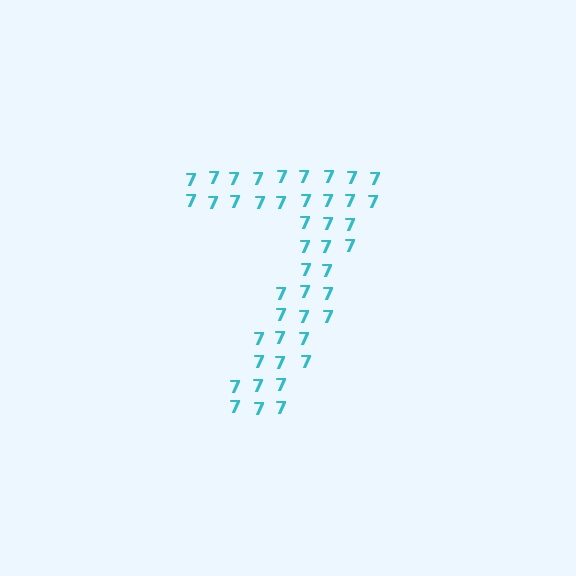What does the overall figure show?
The overall figure shows the digit 7.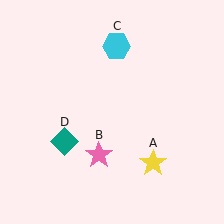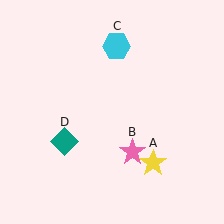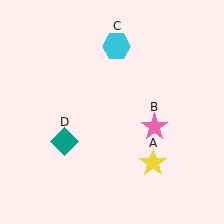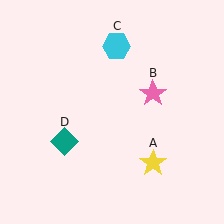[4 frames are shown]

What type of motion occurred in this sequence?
The pink star (object B) rotated counterclockwise around the center of the scene.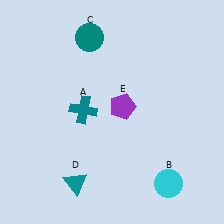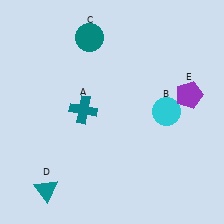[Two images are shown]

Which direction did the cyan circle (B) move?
The cyan circle (B) moved up.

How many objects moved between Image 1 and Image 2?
3 objects moved between the two images.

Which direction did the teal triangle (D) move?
The teal triangle (D) moved left.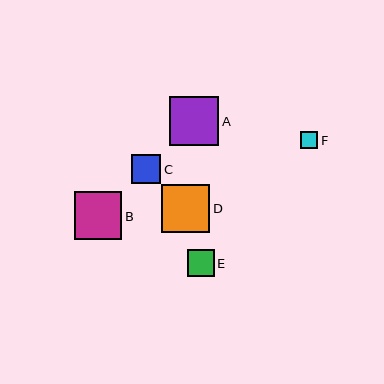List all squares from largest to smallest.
From largest to smallest: A, D, B, C, E, F.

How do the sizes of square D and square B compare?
Square D and square B are approximately the same size.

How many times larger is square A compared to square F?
Square A is approximately 2.8 times the size of square F.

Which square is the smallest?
Square F is the smallest with a size of approximately 17 pixels.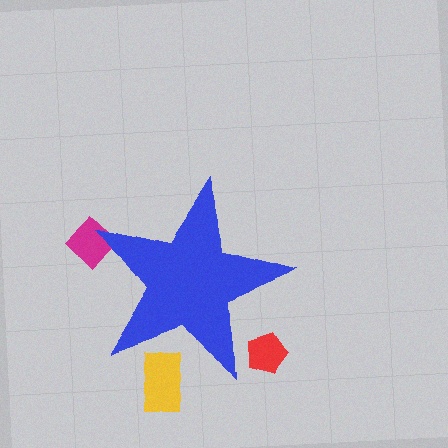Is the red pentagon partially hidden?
Yes, the red pentagon is partially hidden behind the blue star.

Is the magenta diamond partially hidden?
Yes, the magenta diamond is partially hidden behind the blue star.